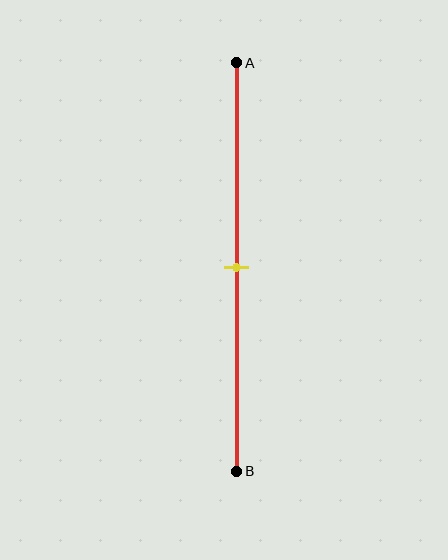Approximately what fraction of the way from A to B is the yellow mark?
The yellow mark is approximately 50% of the way from A to B.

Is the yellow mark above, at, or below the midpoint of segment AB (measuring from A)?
The yellow mark is approximately at the midpoint of segment AB.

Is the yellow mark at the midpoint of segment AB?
Yes, the mark is approximately at the midpoint.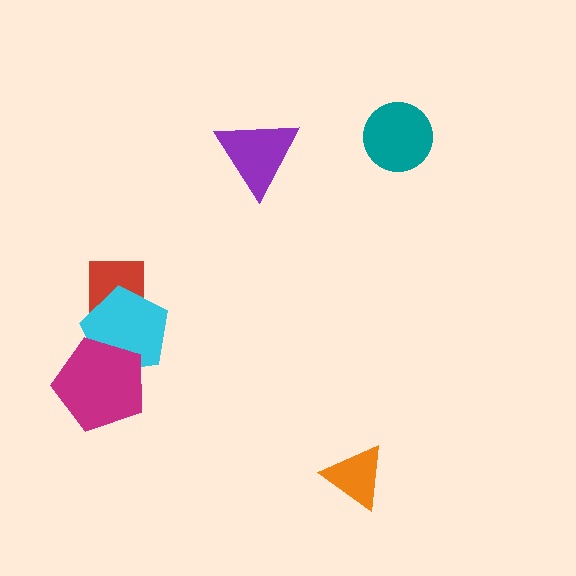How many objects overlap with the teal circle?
0 objects overlap with the teal circle.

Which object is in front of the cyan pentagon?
The magenta pentagon is in front of the cyan pentagon.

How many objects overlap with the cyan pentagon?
2 objects overlap with the cyan pentagon.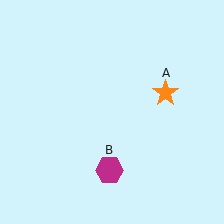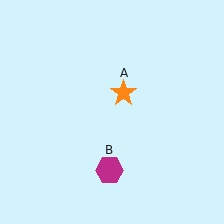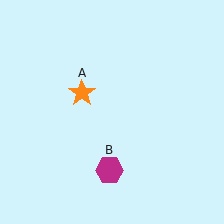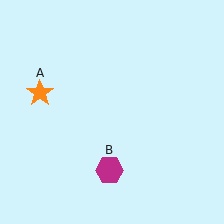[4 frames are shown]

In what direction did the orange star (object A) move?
The orange star (object A) moved left.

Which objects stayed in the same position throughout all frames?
Magenta hexagon (object B) remained stationary.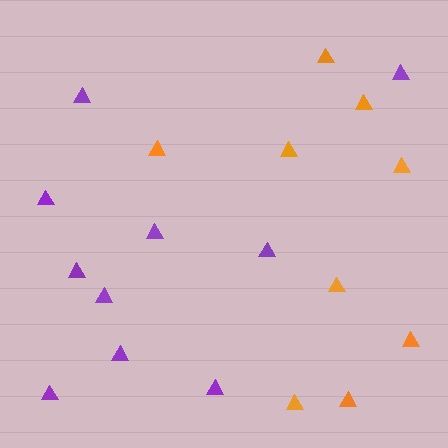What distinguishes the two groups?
There are 2 groups: one group of orange triangles (9) and one group of purple triangles (10).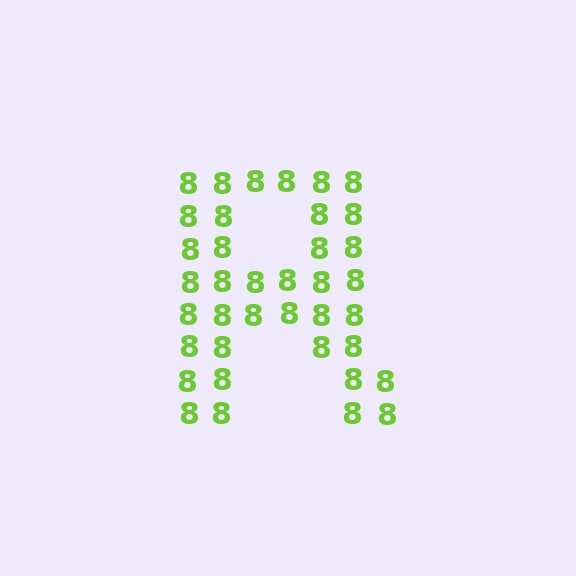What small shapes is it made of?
It is made of small digit 8's.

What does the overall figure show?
The overall figure shows the letter R.